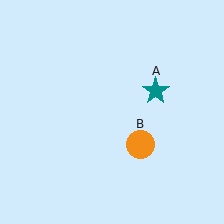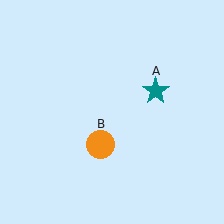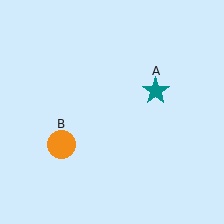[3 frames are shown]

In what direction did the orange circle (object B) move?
The orange circle (object B) moved left.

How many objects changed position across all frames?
1 object changed position: orange circle (object B).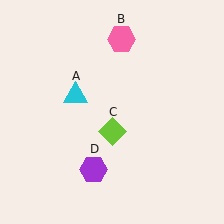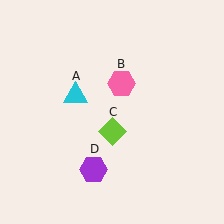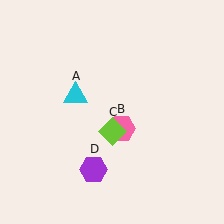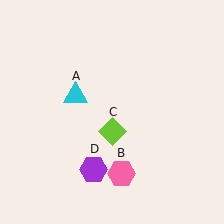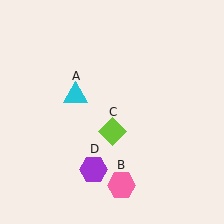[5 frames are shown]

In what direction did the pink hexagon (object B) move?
The pink hexagon (object B) moved down.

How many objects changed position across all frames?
1 object changed position: pink hexagon (object B).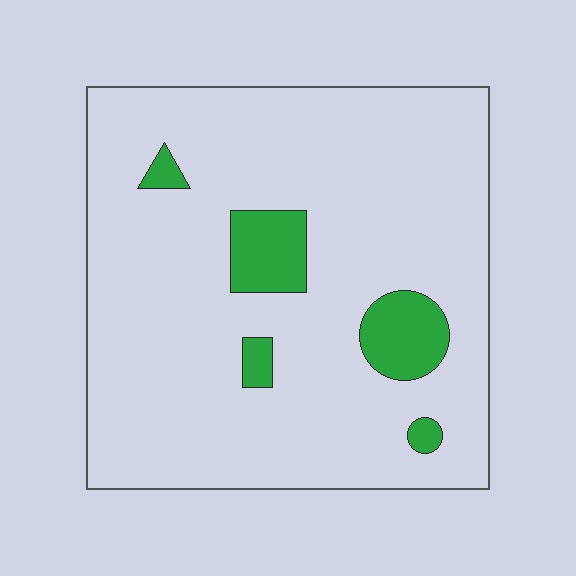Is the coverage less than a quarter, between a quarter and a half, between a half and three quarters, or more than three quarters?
Less than a quarter.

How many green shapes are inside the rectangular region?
5.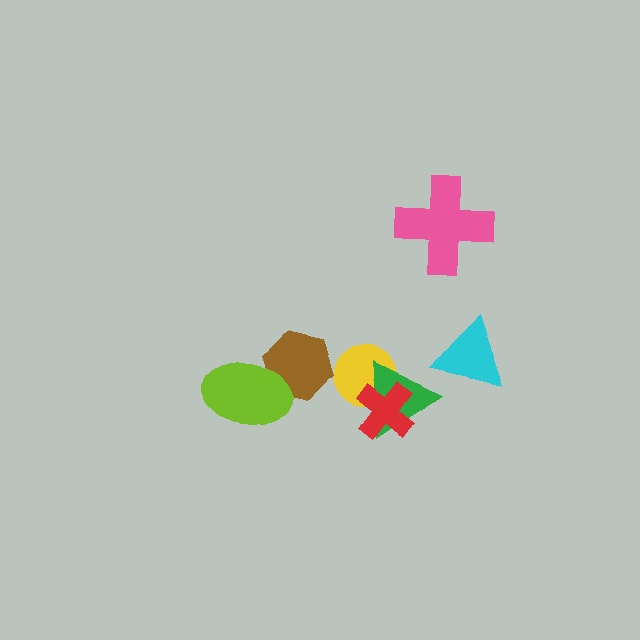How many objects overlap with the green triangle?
2 objects overlap with the green triangle.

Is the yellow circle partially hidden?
Yes, it is partially covered by another shape.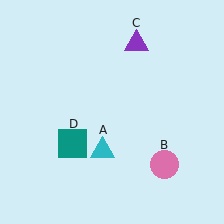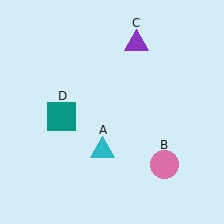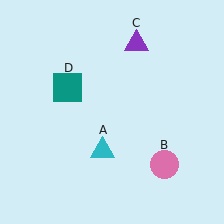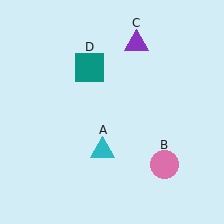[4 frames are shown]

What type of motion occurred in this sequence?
The teal square (object D) rotated clockwise around the center of the scene.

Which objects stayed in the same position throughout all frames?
Cyan triangle (object A) and pink circle (object B) and purple triangle (object C) remained stationary.